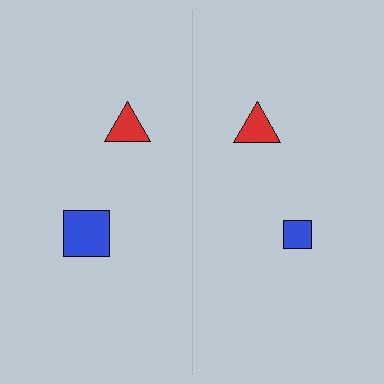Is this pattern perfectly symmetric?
No, the pattern is not perfectly symmetric. The blue square on the right side has a different size than its mirror counterpart.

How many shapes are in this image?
There are 4 shapes in this image.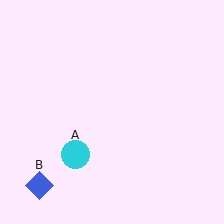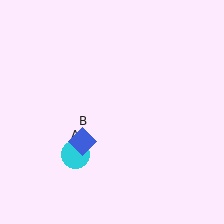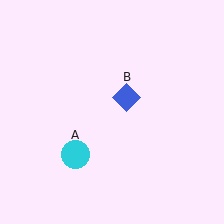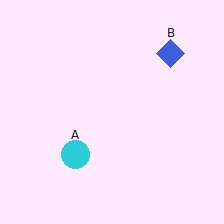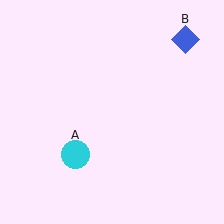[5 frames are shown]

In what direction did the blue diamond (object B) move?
The blue diamond (object B) moved up and to the right.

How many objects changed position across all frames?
1 object changed position: blue diamond (object B).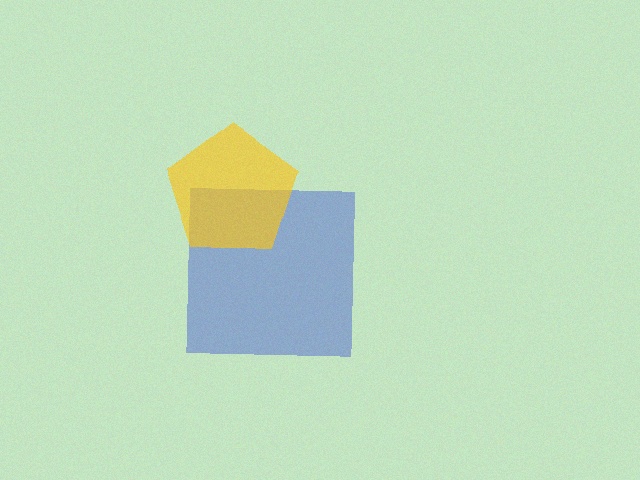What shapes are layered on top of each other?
The layered shapes are: a blue square, a yellow pentagon.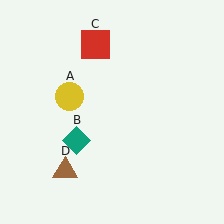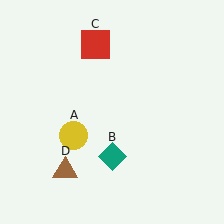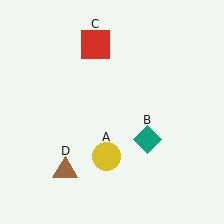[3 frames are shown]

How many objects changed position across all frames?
2 objects changed position: yellow circle (object A), teal diamond (object B).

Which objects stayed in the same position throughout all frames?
Red square (object C) and brown triangle (object D) remained stationary.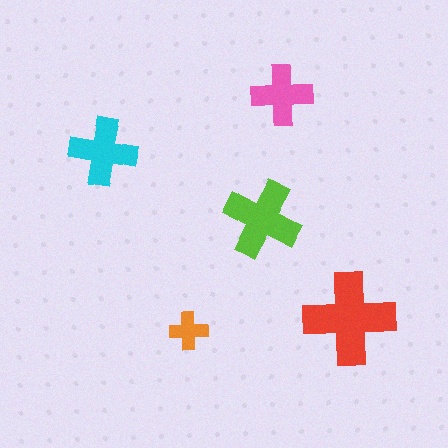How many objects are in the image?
There are 5 objects in the image.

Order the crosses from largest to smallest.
the red one, the lime one, the cyan one, the pink one, the orange one.